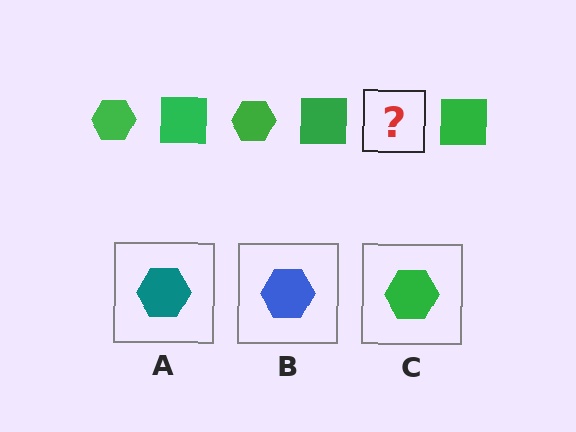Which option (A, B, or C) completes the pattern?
C.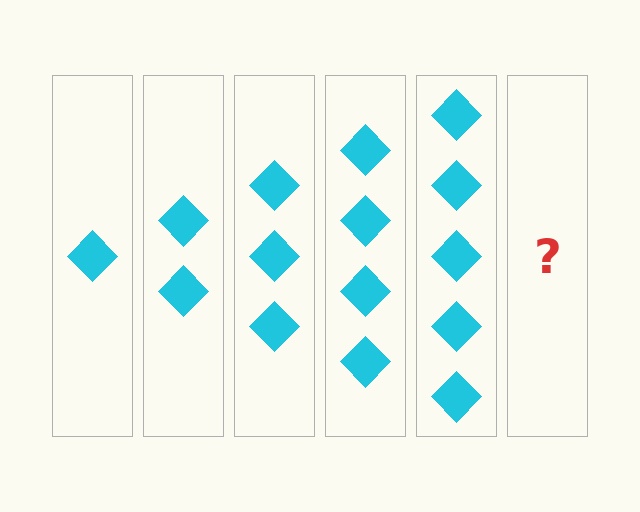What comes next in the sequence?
The next element should be 6 diamonds.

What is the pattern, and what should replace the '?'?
The pattern is that each step adds one more diamond. The '?' should be 6 diamonds.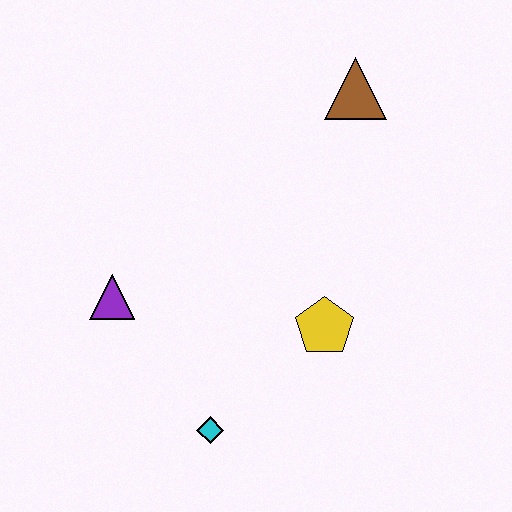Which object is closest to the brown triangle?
The yellow pentagon is closest to the brown triangle.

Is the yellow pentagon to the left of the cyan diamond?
No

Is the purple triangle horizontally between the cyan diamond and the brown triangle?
No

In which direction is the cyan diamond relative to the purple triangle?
The cyan diamond is below the purple triangle.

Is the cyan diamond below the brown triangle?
Yes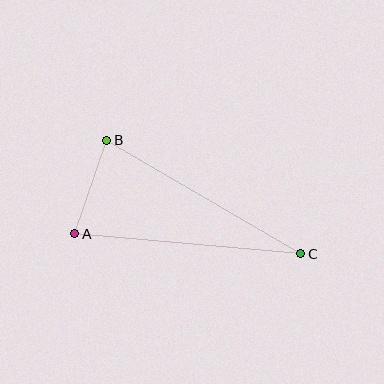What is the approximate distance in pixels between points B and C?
The distance between B and C is approximately 225 pixels.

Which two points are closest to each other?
Points A and B are closest to each other.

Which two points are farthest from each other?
Points A and C are farthest from each other.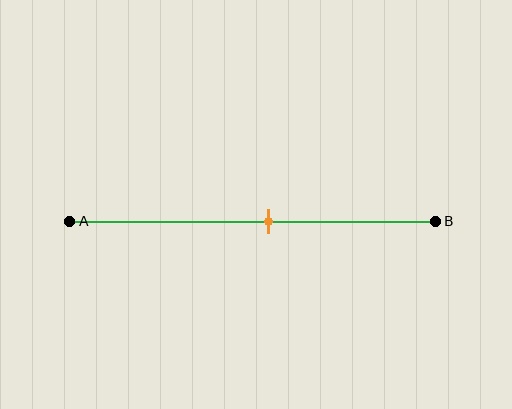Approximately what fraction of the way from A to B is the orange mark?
The orange mark is approximately 55% of the way from A to B.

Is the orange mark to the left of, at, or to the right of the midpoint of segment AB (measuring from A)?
The orange mark is to the right of the midpoint of segment AB.